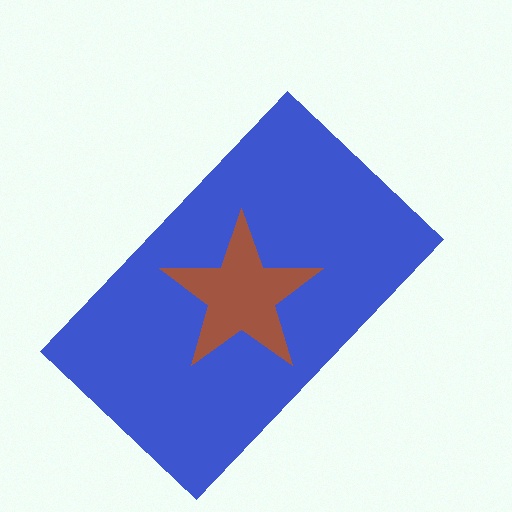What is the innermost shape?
The brown star.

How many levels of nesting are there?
2.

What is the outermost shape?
The blue rectangle.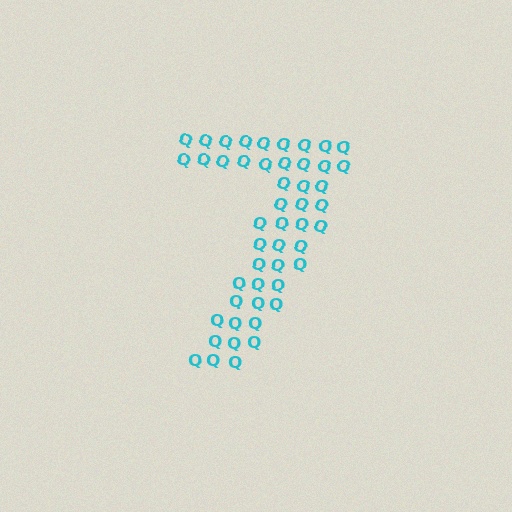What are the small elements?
The small elements are letter Q's.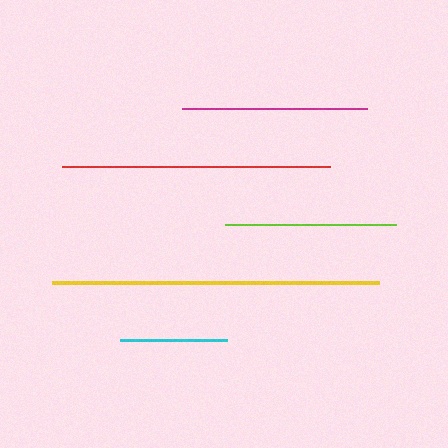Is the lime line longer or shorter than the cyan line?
The lime line is longer than the cyan line.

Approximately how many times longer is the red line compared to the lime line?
The red line is approximately 1.6 times the length of the lime line.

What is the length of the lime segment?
The lime segment is approximately 171 pixels long.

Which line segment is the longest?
The yellow line is the longest at approximately 327 pixels.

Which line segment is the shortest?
The cyan line is the shortest at approximately 108 pixels.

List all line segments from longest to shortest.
From longest to shortest: yellow, red, magenta, lime, cyan.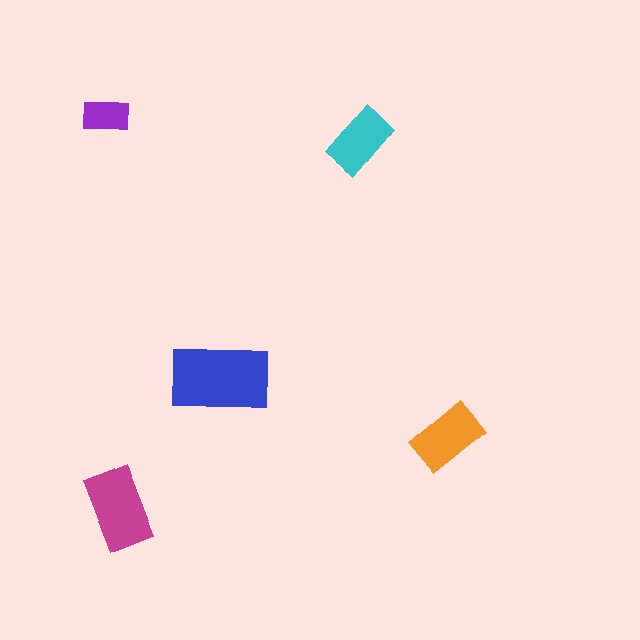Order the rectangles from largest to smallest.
the blue one, the magenta one, the orange one, the cyan one, the purple one.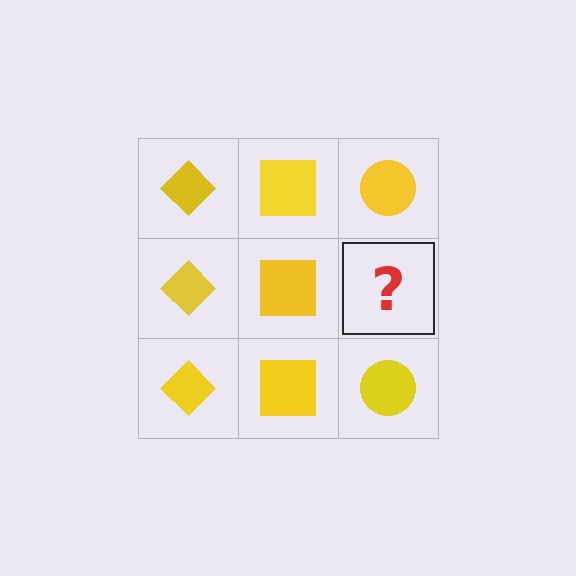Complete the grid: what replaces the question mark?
The question mark should be replaced with a yellow circle.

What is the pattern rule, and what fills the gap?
The rule is that each column has a consistent shape. The gap should be filled with a yellow circle.